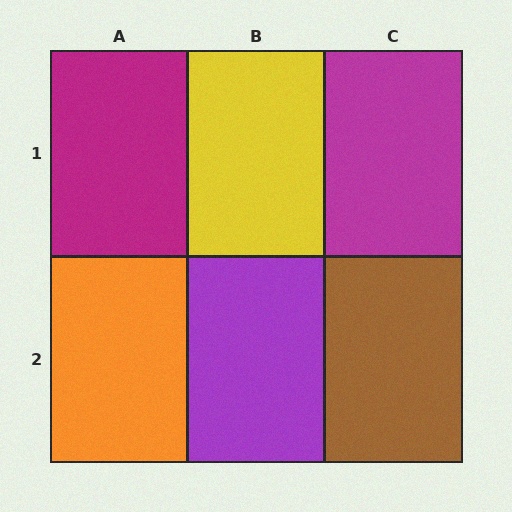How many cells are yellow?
1 cell is yellow.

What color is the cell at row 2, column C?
Brown.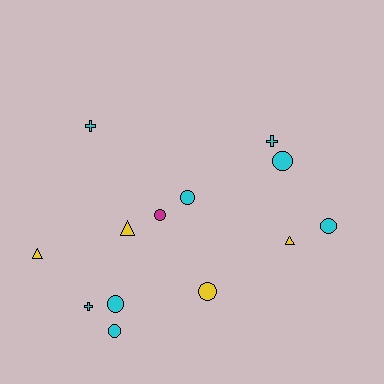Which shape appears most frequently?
Circle, with 7 objects.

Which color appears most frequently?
Cyan, with 8 objects.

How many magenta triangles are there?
There are no magenta triangles.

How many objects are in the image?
There are 13 objects.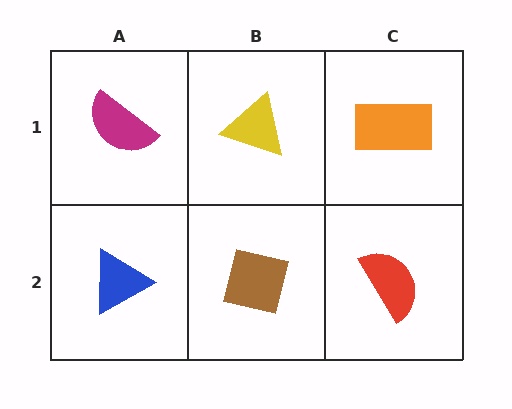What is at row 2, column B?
A brown square.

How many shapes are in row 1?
3 shapes.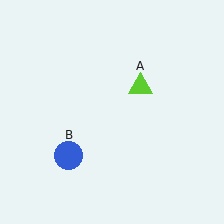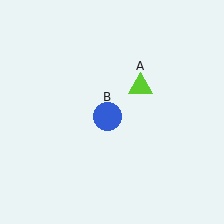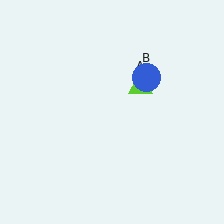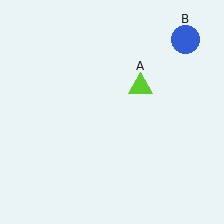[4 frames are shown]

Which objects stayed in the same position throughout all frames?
Lime triangle (object A) remained stationary.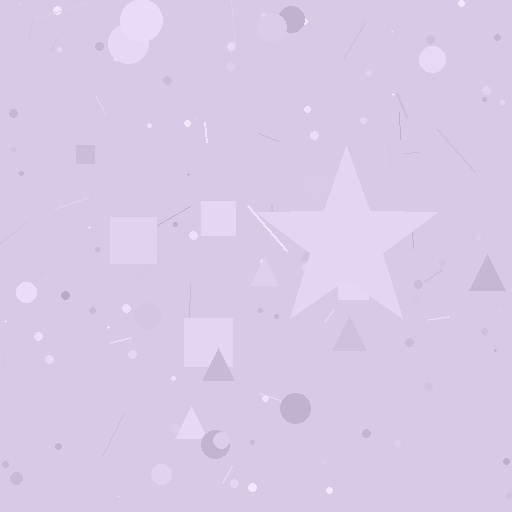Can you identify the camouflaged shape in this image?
The camouflaged shape is a star.